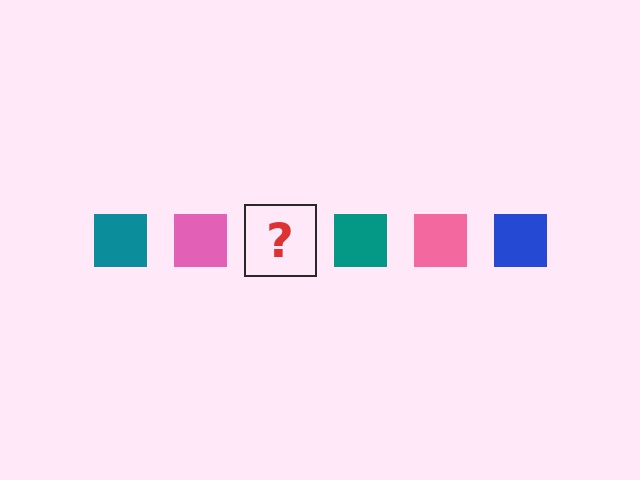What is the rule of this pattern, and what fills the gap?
The rule is that the pattern cycles through teal, pink, blue squares. The gap should be filled with a blue square.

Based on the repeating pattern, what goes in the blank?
The blank should be a blue square.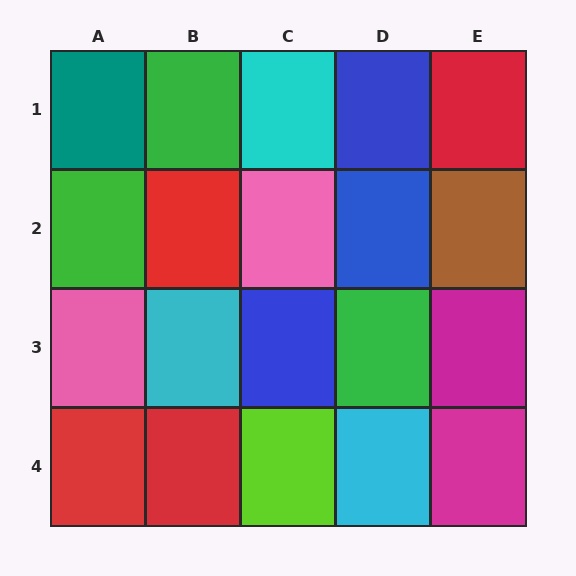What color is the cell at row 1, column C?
Cyan.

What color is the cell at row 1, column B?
Green.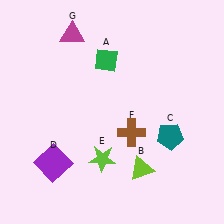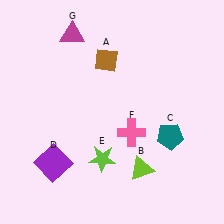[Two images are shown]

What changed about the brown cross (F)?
In Image 1, F is brown. In Image 2, it changed to pink.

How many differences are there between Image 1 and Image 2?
There are 2 differences between the two images.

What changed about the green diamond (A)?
In Image 1, A is green. In Image 2, it changed to brown.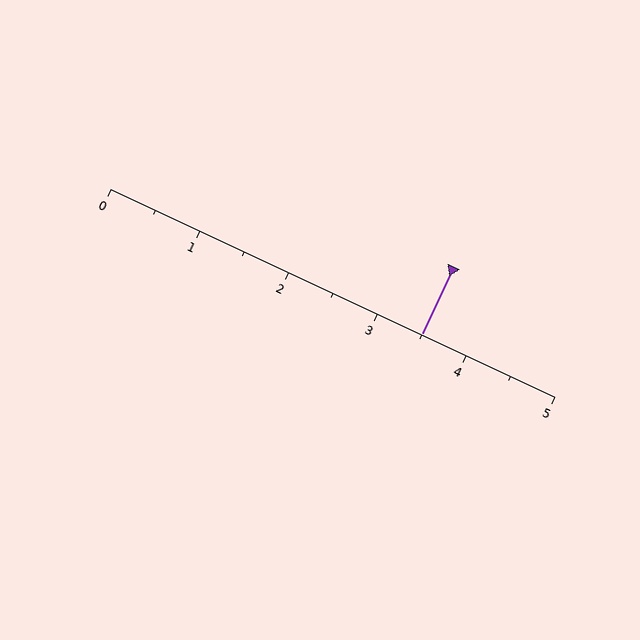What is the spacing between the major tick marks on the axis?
The major ticks are spaced 1 apart.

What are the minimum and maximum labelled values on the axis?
The axis runs from 0 to 5.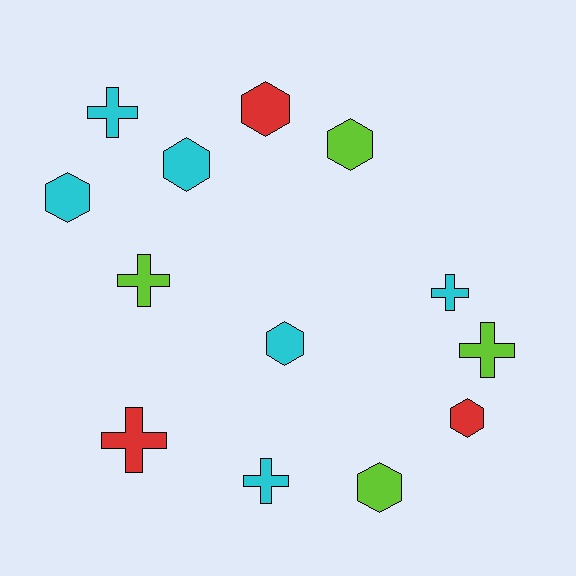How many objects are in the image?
There are 13 objects.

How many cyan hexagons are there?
There are 3 cyan hexagons.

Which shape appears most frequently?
Hexagon, with 7 objects.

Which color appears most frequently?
Cyan, with 6 objects.